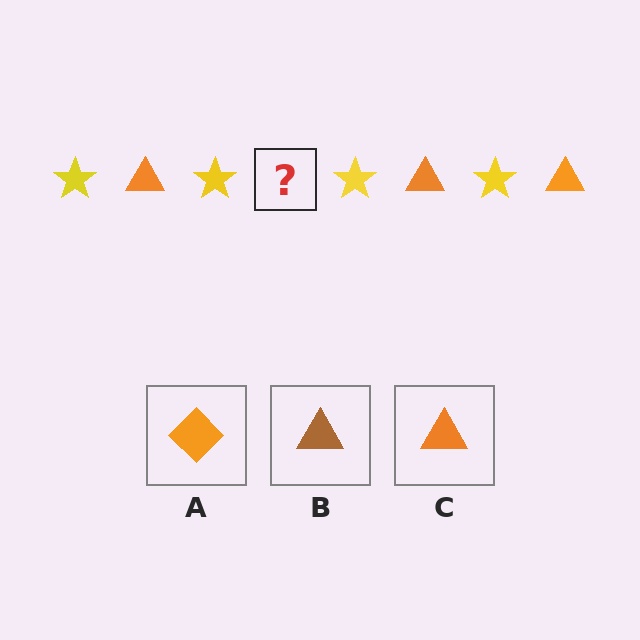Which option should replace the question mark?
Option C.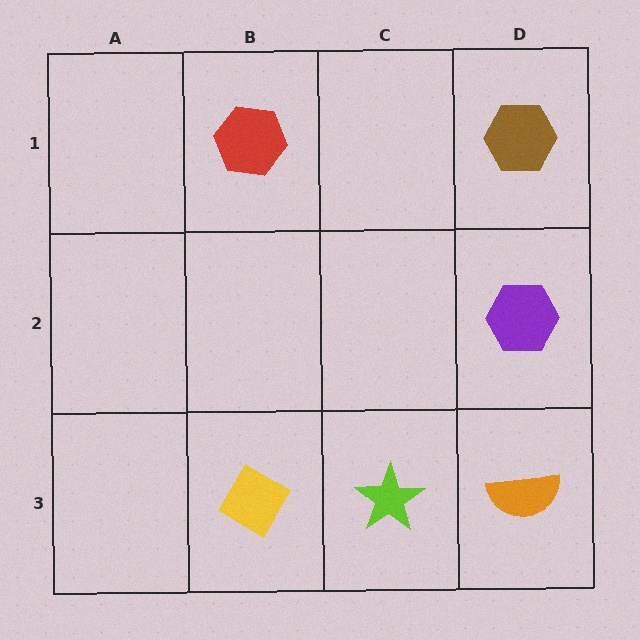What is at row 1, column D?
A brown hexagon.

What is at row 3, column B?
A yellow diamond.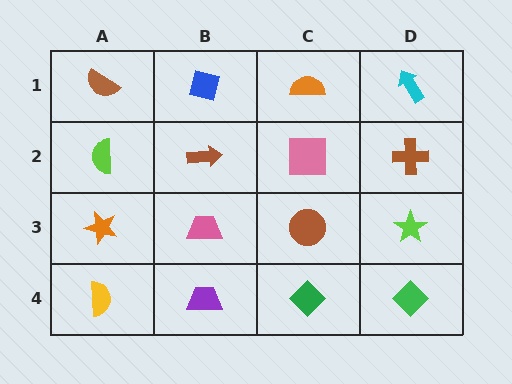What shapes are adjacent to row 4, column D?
A lime star (row 3, column D), a green diamond (row 4, column C).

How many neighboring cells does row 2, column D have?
3.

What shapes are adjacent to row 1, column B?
A brown arrow (row 2, column B), a brown semicircle (row 1, column A), an orange semicircle (row 1, column C).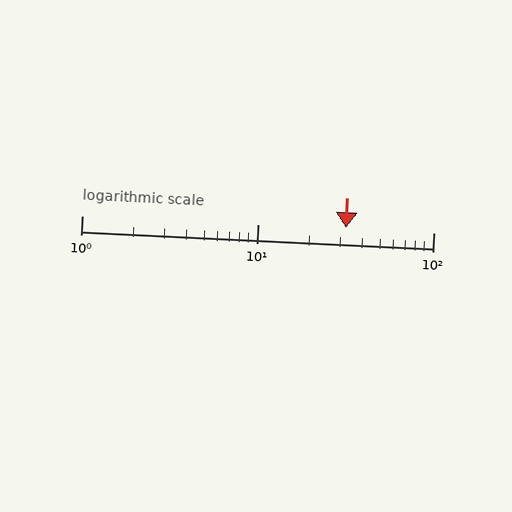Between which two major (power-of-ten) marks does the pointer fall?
The pointer is between 10 and 100.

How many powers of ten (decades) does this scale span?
The scale spans 2 decades, from 1 to 100.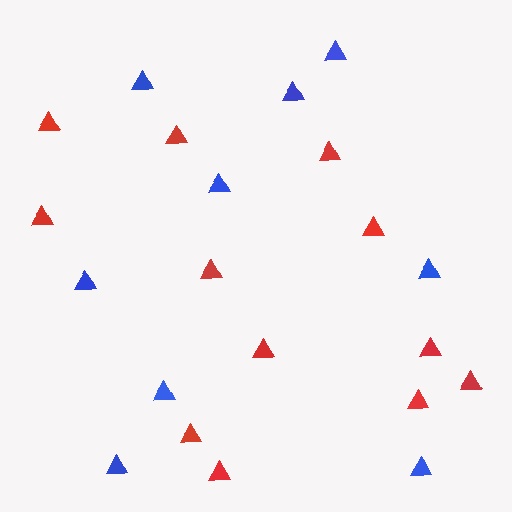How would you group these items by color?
There are 2 groups: one group of blue triangles (9) and one group of red triangles (12).